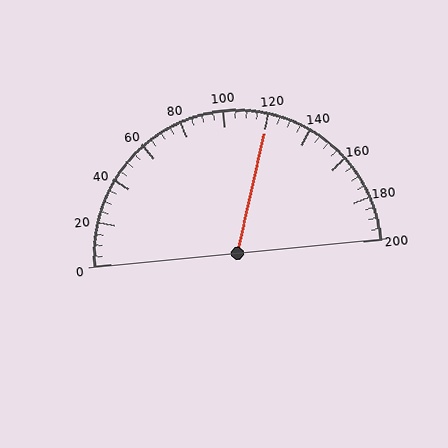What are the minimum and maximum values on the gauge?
The gauge ranges from 0 to 200.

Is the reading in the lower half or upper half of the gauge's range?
The reading is in the upper half of the range (0 to 200).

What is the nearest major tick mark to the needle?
The nearest major tick mark is 120.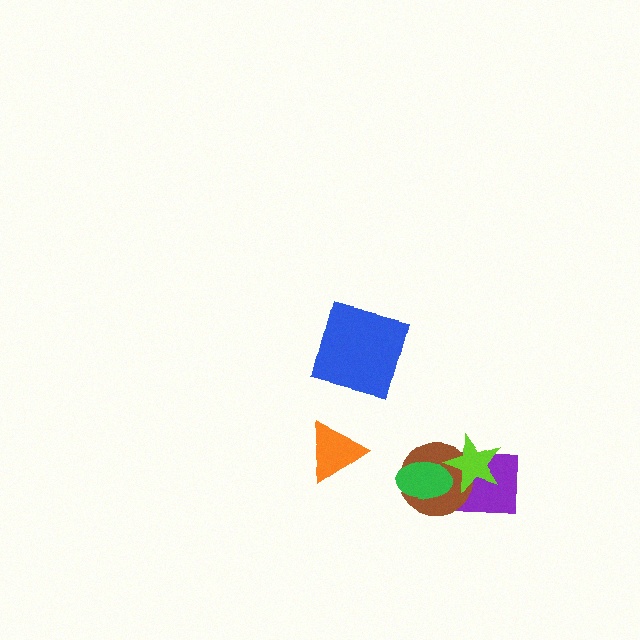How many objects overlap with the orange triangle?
0 objects overlap with the orange triangle.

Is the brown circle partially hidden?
Yes, it is partially covered by another shape.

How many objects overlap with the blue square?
0 objects overlap with the blue square.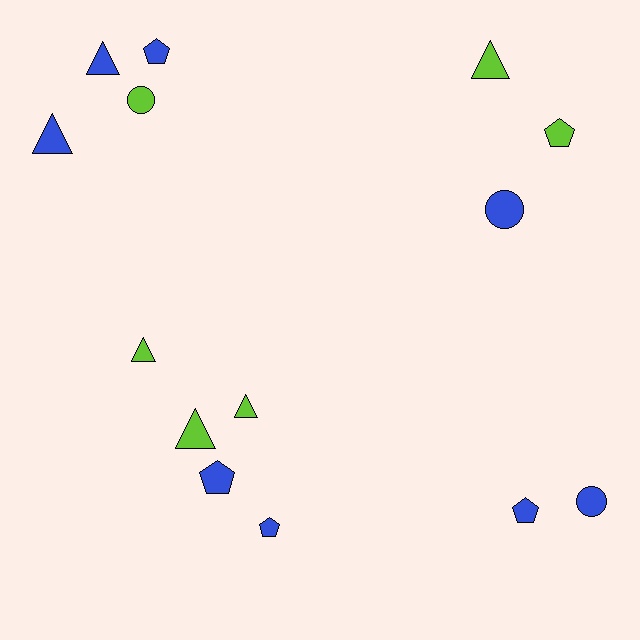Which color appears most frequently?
Blue, with 8 objects.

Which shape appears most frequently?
Triangle, with 6 objects.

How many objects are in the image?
There are 14 objects.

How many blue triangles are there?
There are 2 blue triangles.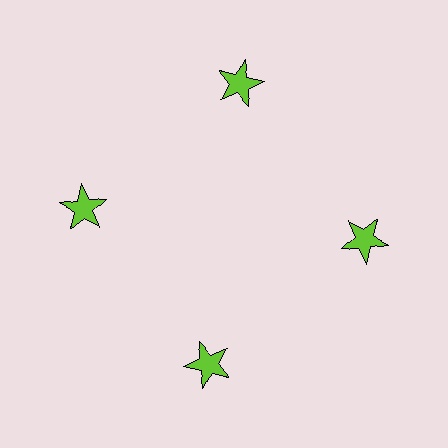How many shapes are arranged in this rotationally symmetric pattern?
There are 4 shapes, arranged in 4 groups of 1.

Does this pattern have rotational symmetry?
Yes, this pattern has 4-fold rotational symmetry. It looks the same after rotating 90 degrees around the center.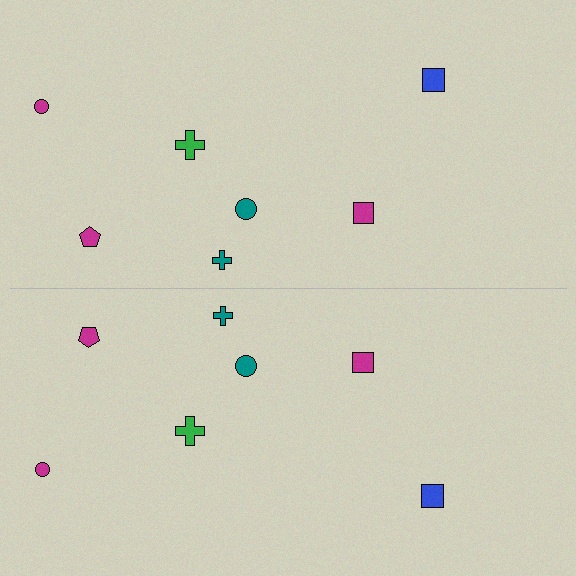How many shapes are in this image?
There are 14 shapes in this image.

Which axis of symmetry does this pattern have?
The pattern has a horizontal axis of symmetry running through the center of the image.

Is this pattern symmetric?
Yes, this pattern has bilateral (reflection) symmetry.